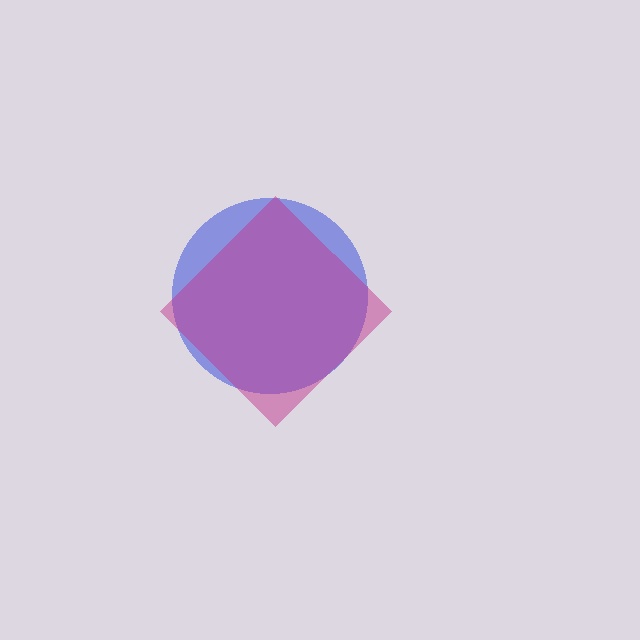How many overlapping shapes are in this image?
There are 2 overlapping shapes in the image.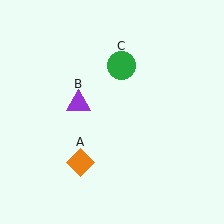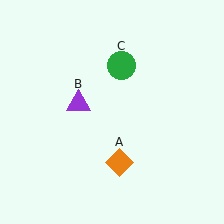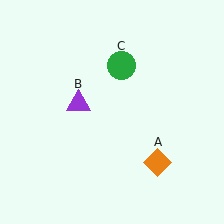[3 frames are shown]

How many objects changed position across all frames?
1 object changed position: orange diamond (object A).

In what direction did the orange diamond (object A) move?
The orange diamond (object A) moved right.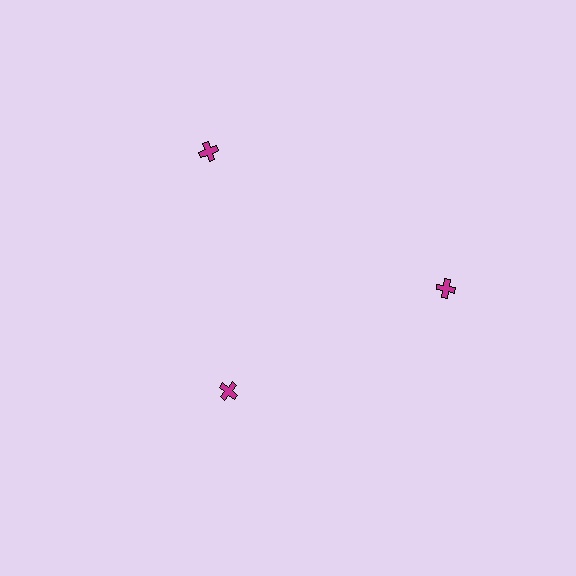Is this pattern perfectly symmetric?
No. The 3 magenta crosses are arranged in a ring, but one element near the 7 o'clock position is pulled inward toward the center, breaking the 3-fold rotational symmetry.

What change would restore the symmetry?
The symmetry would be restored by moving it outward, back onto the ring so that all 3 crosses sit at equal angles and equal distance from the center.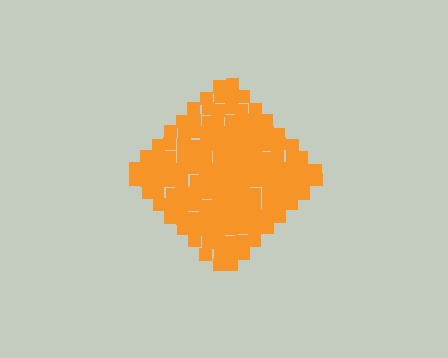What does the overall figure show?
The overall figure shows a diamond.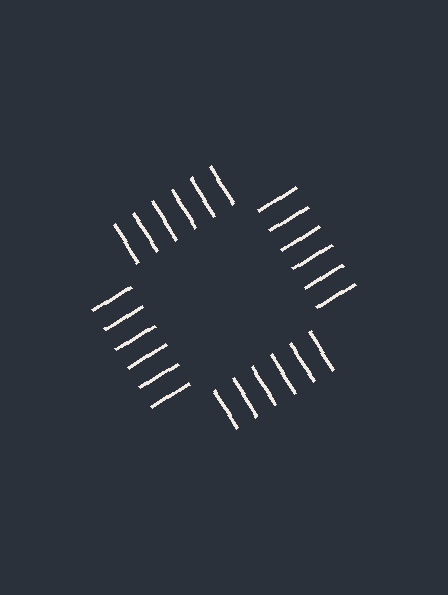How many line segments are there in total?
24 — 6 along each of the 4 edges.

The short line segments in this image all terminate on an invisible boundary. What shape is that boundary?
An illusory square — the line segments terminate on its edges but no continuous stroke is drawn.